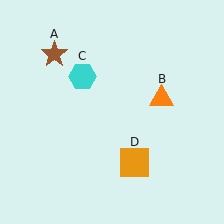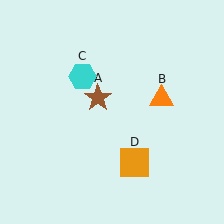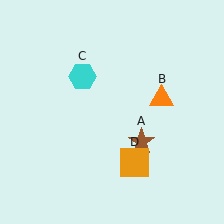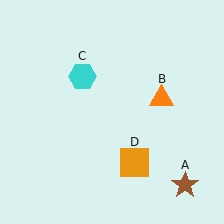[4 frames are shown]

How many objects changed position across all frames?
1 object changed position: brown star (object A).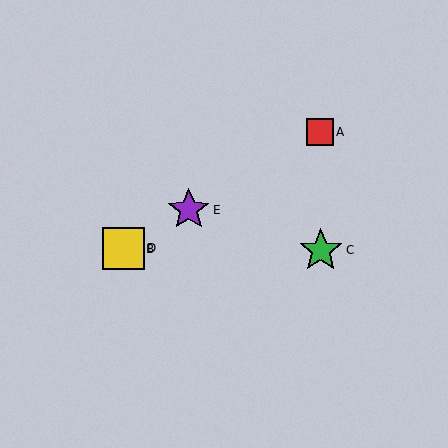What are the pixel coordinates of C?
Object C is at (321, 251).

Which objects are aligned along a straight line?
Objects A, B, D, E are aligned along a straight line.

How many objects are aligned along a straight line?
4 objects (A, B, D, E) are aligned along a straight line.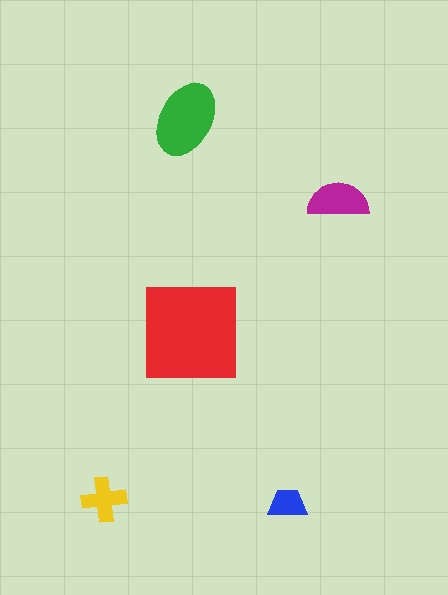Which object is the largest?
The red square.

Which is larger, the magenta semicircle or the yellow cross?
The magenta semicircle.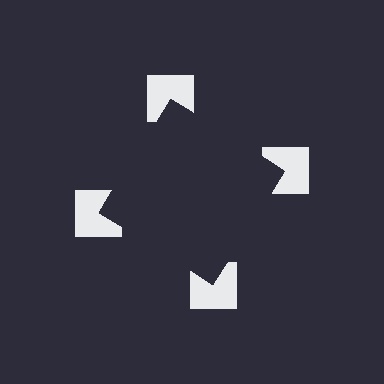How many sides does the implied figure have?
4 sides.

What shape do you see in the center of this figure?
An illusory square — its edges are inferred from the aligned wedge cuts in the notched squares, not physically drawn.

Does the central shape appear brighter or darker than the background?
It typically appears slightly darker than the background, even though no actual brightness change is drawn.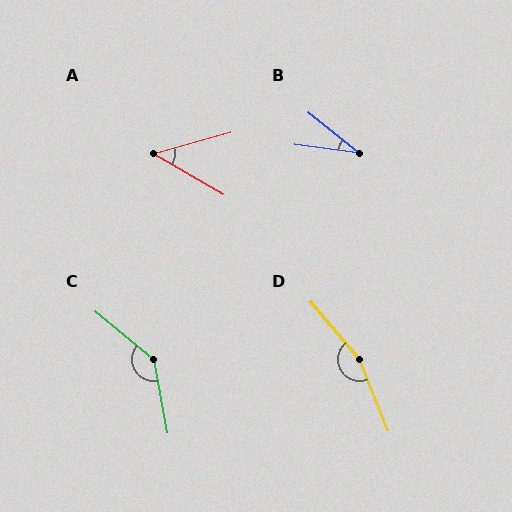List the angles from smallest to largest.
B (31°), A (46°), C (140°), D (162°).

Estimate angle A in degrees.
Approximately 46 degrees.